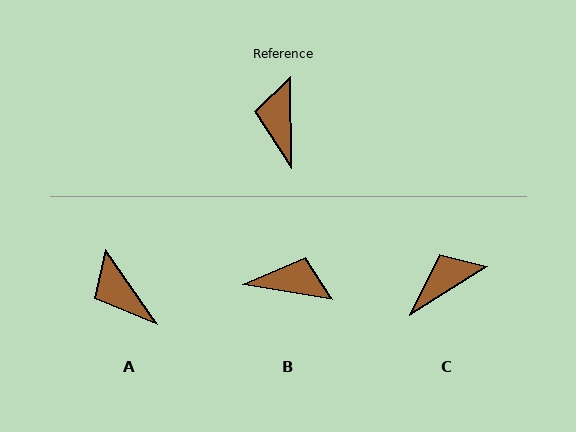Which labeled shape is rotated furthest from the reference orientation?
B, about 100 degrees away.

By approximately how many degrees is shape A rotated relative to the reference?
Approximately 34 degrees counter-clockwise.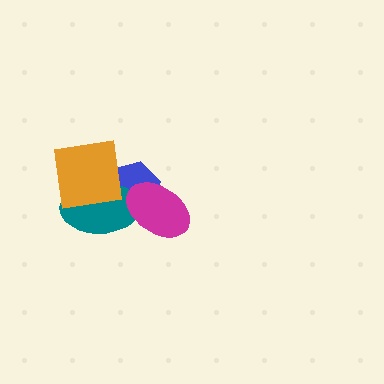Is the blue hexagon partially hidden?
Yes, it is partially covered by another shape.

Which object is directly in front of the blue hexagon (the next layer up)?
The teal ellipse is directly in front of the blue hexagon.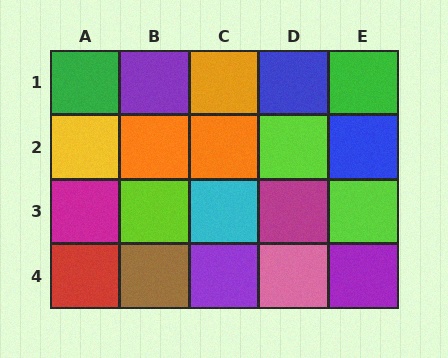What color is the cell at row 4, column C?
Purple.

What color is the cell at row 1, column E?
Green.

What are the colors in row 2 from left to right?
Yellow, orange, orange, lime, blue.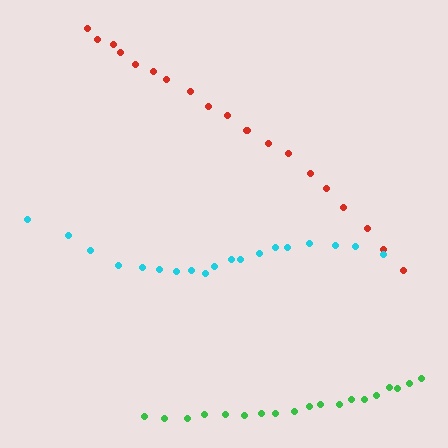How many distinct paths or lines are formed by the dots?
There are 3 distinct paths.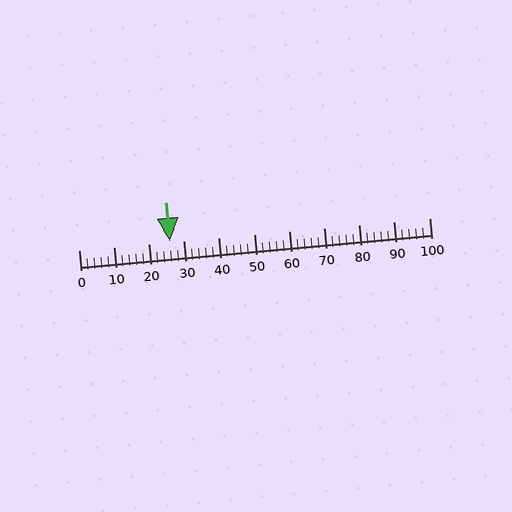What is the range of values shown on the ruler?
The ruler shows values from 0 to 100.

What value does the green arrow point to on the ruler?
The green arrow points to approximately 26.